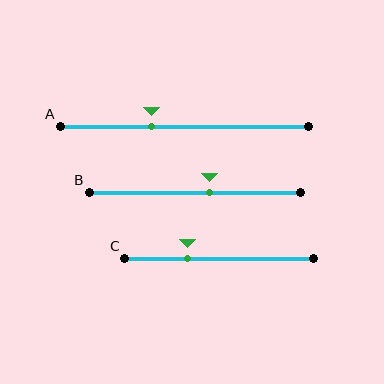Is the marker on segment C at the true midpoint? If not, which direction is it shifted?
No, the marker on segment C is shifted to the left by about 17% of the segment length.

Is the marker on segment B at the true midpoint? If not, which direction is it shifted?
No, the marker on segment B is shifted to the right by about 7% of the segment length.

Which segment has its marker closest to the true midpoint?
Segment B has its marker closest to the true midpoint.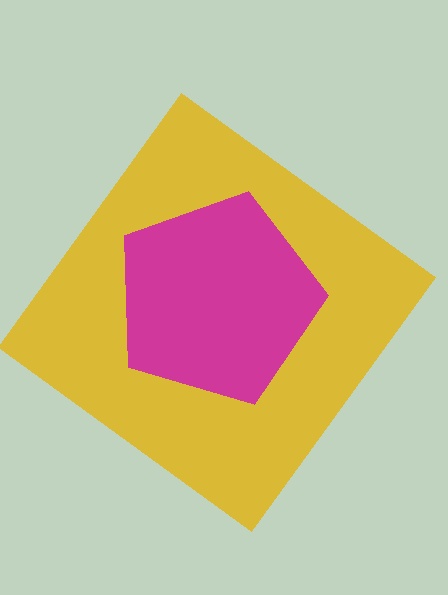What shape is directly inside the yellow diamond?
The magenta pentagon.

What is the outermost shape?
The yellow diamond.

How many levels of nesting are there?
2.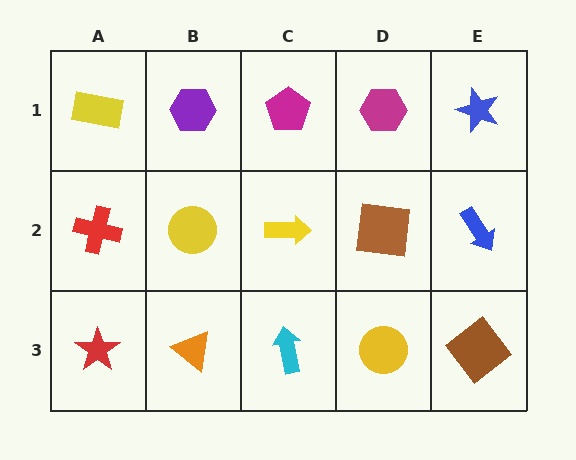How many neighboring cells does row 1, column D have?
3.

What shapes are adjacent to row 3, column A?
A red cross (row 2, column A), an orange triangle (row 3, column B).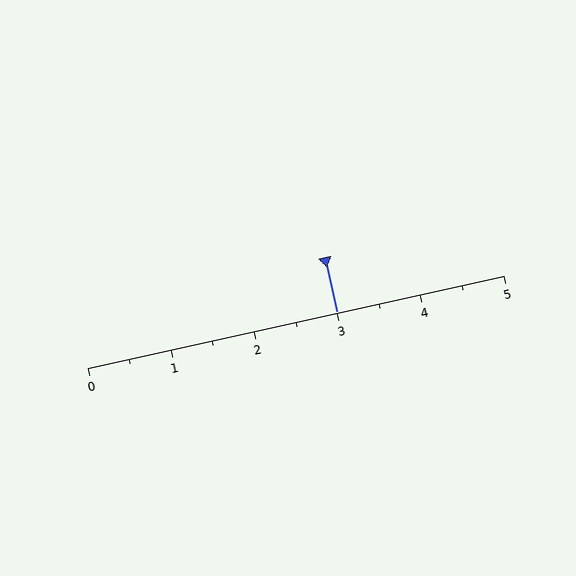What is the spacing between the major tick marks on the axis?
The major ticks are spaced 1 apart.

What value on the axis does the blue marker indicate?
The marker indicates approximately 3.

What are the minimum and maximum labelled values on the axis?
The axis runs from 0 to 5.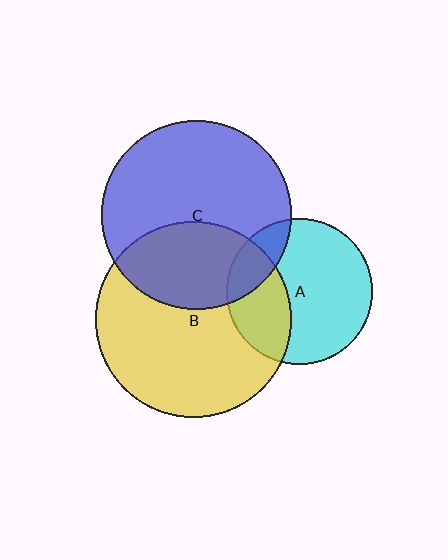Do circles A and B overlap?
Yes.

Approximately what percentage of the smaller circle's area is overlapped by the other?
Approximately 35%.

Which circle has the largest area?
Circle B (yellow).